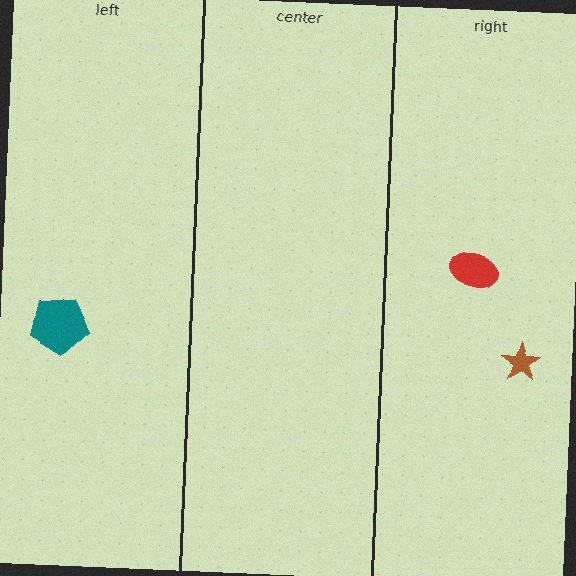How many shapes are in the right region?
2.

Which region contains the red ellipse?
The right region.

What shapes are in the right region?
The red ellipse, the brown star.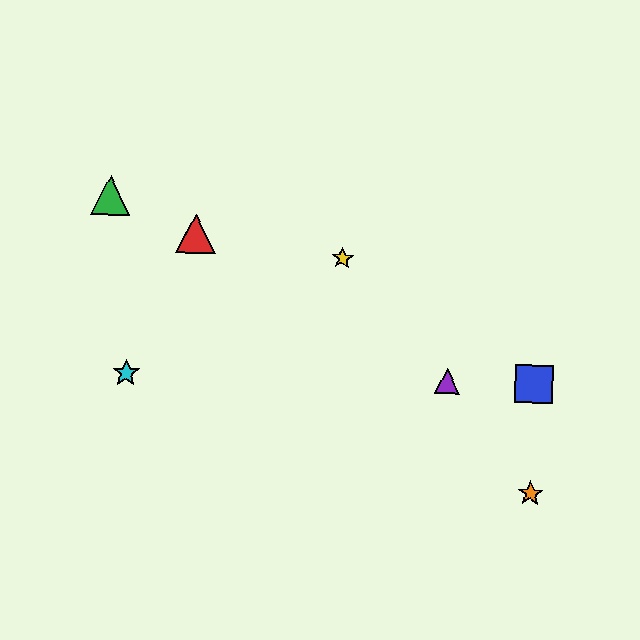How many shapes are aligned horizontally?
3 shapes (the blue square, the purple triangle, the cyan star) are aligned horizontally.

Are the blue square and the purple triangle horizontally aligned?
Yes, both are at y≈384.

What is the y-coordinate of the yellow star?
The yellow star is at y≈258.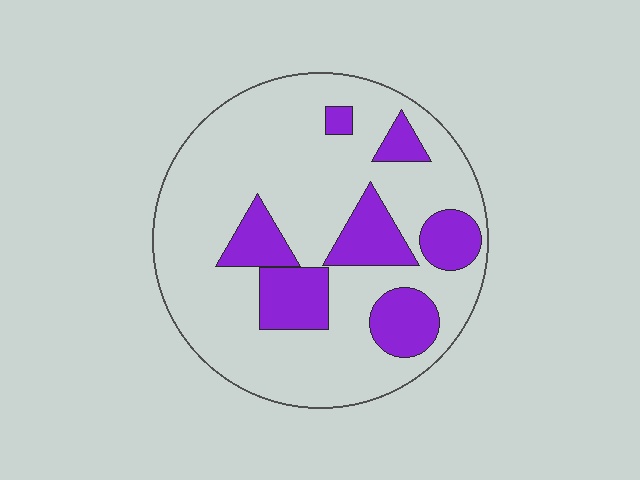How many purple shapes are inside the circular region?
7.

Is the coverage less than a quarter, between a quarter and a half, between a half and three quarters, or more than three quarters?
Less than a quarter.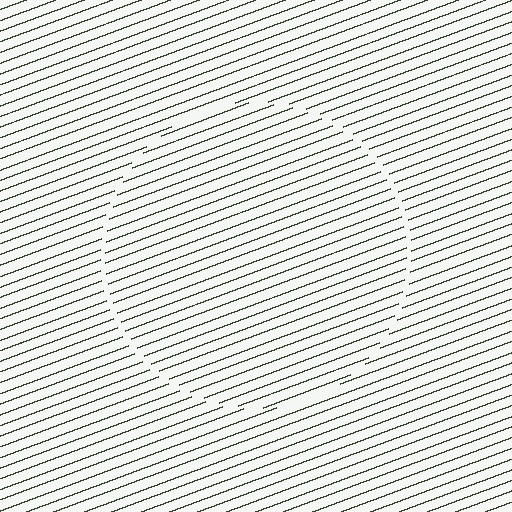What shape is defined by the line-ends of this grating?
An illusory circle. The interior of the shape contains the same grating, shifted by half a period — the contour is defined by the phase discontinuity where line-ends from the inner and outer gratings abut.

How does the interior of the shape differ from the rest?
The interior of the shape contains the same grating, shifted by half a period — the contour is defined by the phase discontinuity where line-ends from the inner and outer gratings abut.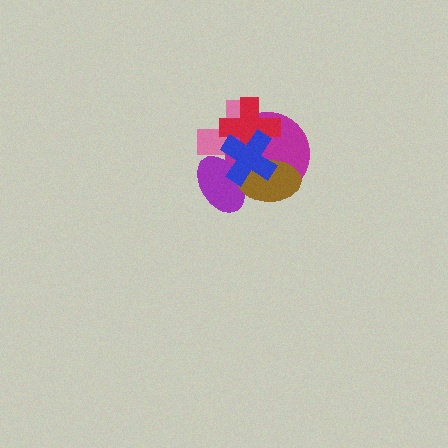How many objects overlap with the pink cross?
5 objects overlap with the pink cross.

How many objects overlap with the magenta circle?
5 objects overlap with the magenta circle.